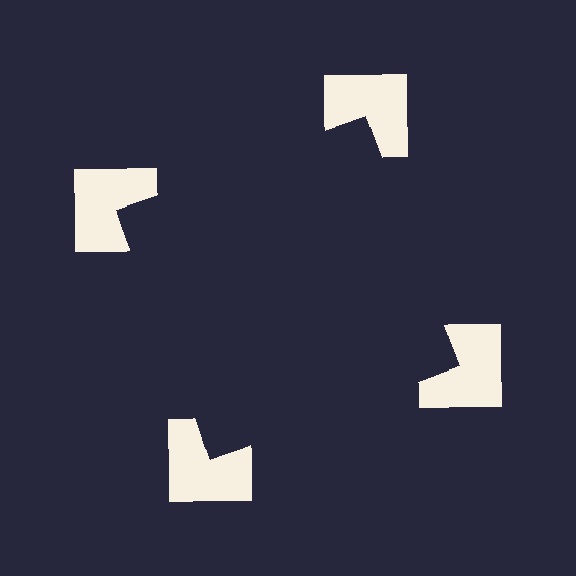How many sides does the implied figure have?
4 sides.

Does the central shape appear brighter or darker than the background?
It typically appears slightly darker than the background, even though no actual brightness change is drawn.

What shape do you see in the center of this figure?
An illusory square — its edges are inferred from the aligned wedge cuts in the notched squares, not physically drawn.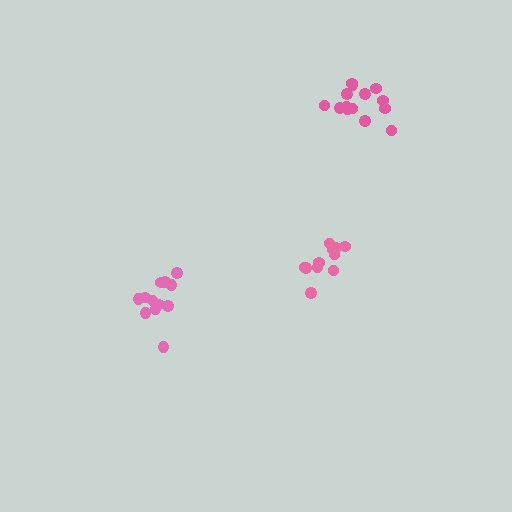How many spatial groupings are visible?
There are 3 spatial groupings.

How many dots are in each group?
Group 1: 14 dots, Group 2: 11 dots, Group 3: 12 dots (37 total).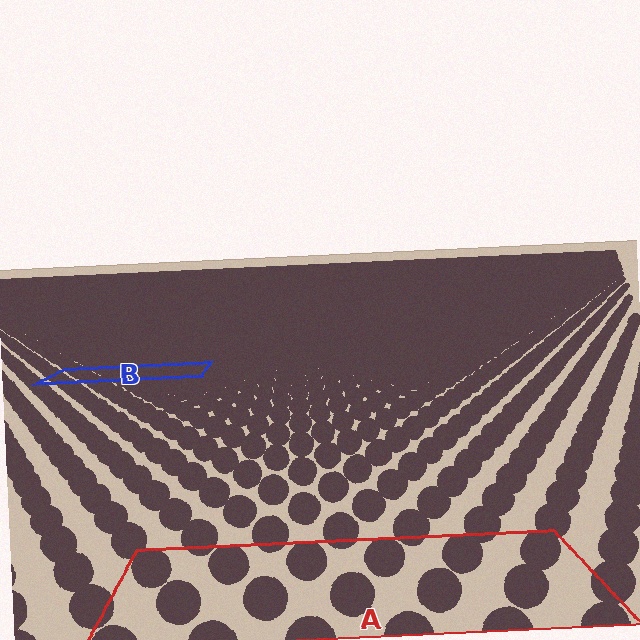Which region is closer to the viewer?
Region A is closer. The texture elements there are larger and more spread out.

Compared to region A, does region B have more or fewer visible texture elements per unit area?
Region B has more texture elements per unit area — they are packed more densely because it is farther away.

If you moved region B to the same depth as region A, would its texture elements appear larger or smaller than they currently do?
They would appear larger. At a closer depth, the same texture elements are projected at a bigger on-screen size.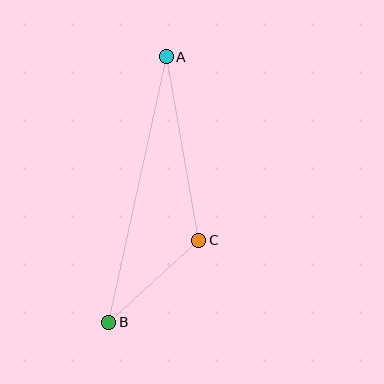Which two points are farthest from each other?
Points A and B are farthest from each other.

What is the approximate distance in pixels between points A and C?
The distance between A and C is approximately 186 pixels.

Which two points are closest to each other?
Points B and C are closest to each other.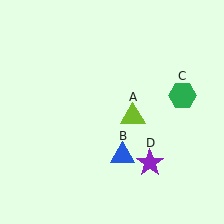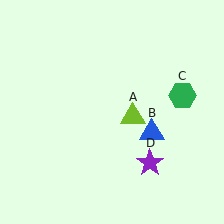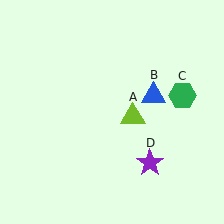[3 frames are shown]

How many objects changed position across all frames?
1 object changed position: blue triangle (object B).